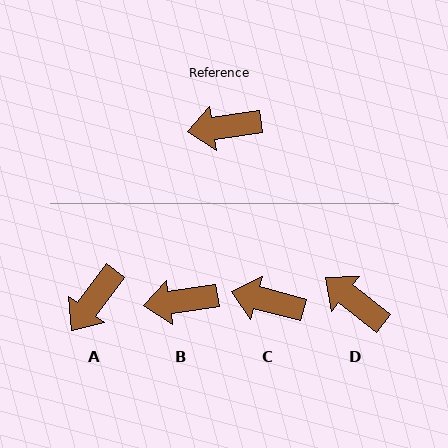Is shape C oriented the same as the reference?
No, it is off by about 23 degrees.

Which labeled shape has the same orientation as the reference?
B.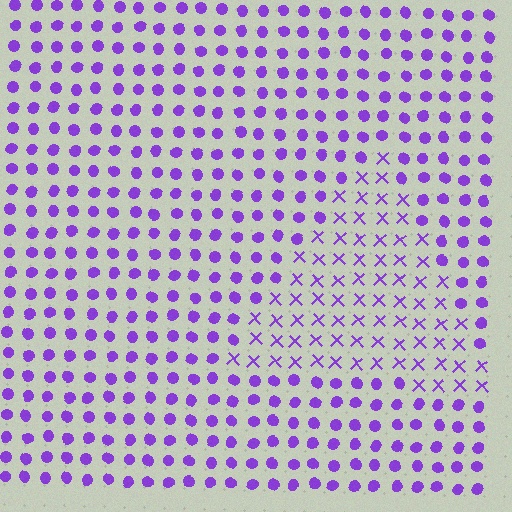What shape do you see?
I see a triangle.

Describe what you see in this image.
The image is filled with small purple elements arranged in a uniform grid. A triangle-shaped region contains X marks, while the surrounding area contains circles. The boundary is defined purely by the change in element shape.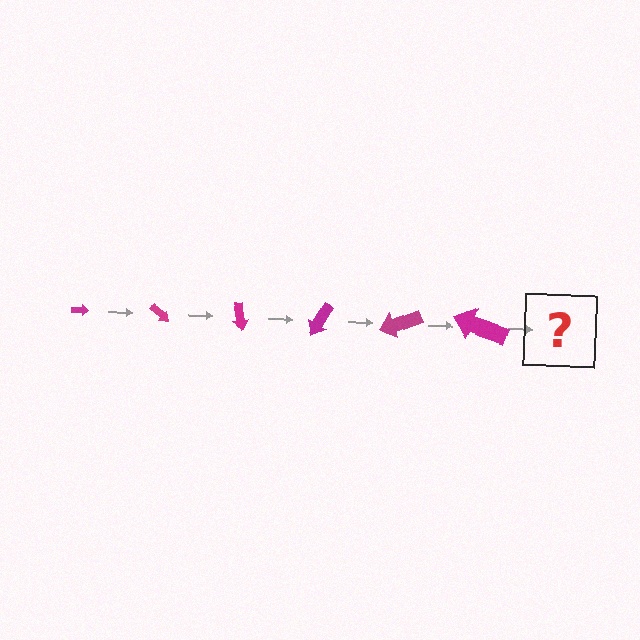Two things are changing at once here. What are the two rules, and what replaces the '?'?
The two rules are that the arrow grows larger each step and it rotates 40 degrees each step. The '?' should be an arrow, larger than the previous one and rotated 240 degrees from the start.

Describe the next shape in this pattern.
It should be an arrow, larger than the previous one and rotated 240 degrees from the start.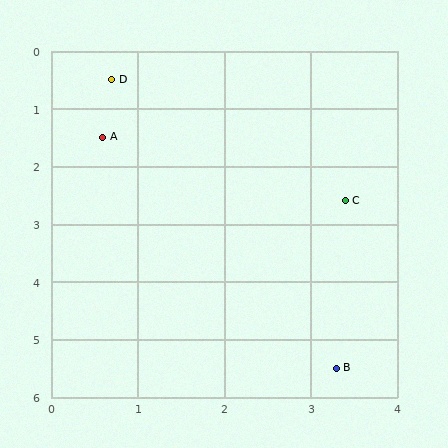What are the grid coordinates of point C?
Point C is at approximately (3.4, 2.6).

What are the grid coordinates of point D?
Point D is at approximately (0.7, 0.5).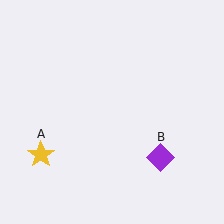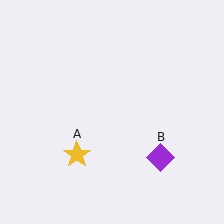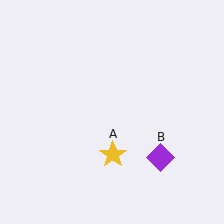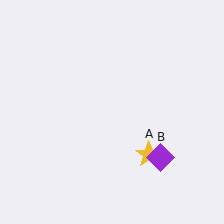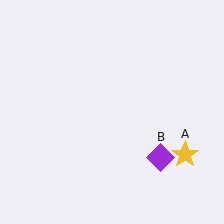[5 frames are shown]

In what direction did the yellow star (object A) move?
The yellow star (object A) moved right.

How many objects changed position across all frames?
1 object changed position: yellow star (object A).